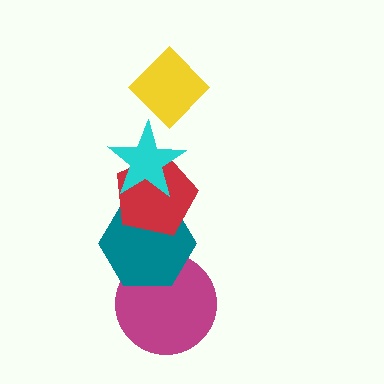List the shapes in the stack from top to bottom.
From top to bottom: the yellow diamond, the cyan star, the red pentagon, the teal hexagon, the magenta circle.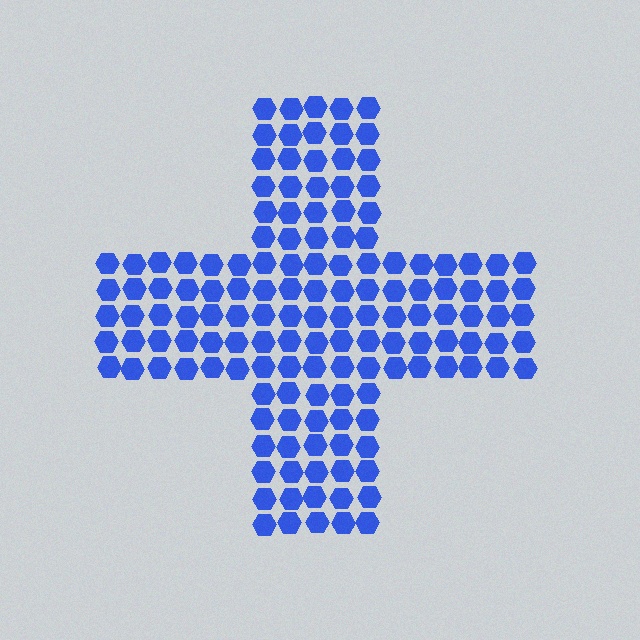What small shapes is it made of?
It is made of small hexagons.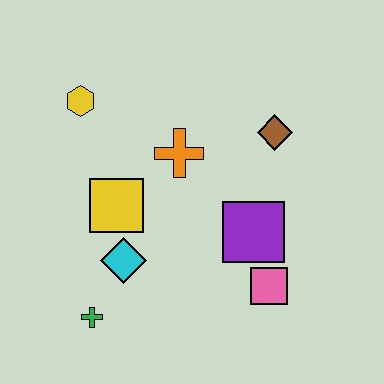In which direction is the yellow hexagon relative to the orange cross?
The yellow hexagon is to the left of the orange cross.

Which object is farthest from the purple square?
The yellow hexagon is farthest from the purple square.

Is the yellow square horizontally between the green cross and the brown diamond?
Yes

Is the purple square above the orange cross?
No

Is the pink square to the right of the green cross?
Yes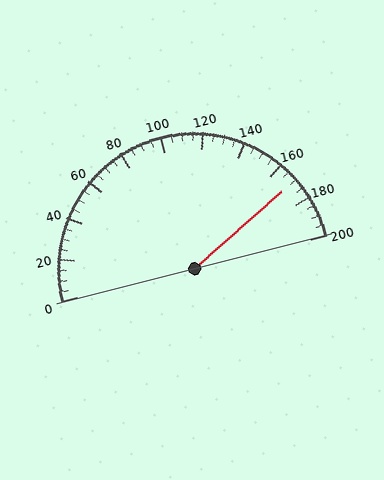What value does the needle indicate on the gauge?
The needle indicates approximately 170.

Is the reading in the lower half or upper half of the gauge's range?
The reading is in the upper half of the range (0 to 200).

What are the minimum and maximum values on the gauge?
The gauge ranges from 0 to 200.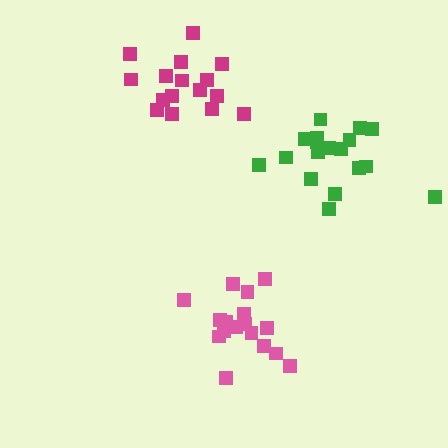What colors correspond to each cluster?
The clusters are colored: green, pink, magenta.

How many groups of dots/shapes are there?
There are 3 groups.